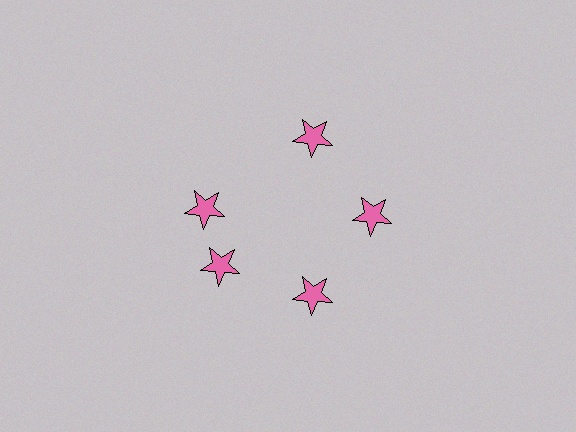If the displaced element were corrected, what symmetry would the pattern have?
It would have 5-fold rotational symmetry — the pattern would map onto itself every 72 degrees.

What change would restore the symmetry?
The symmetry would be restored by rotating it back into even spacing with its neighbors so that all 5 stars sit at equal angles and equal distance from the center.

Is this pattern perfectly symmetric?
No. The 5 pink stars are arranged in a ring, but one element near the 10 o'clock position is rotated out of alignment along the ring, breaking the 5-fold rotational symmetry.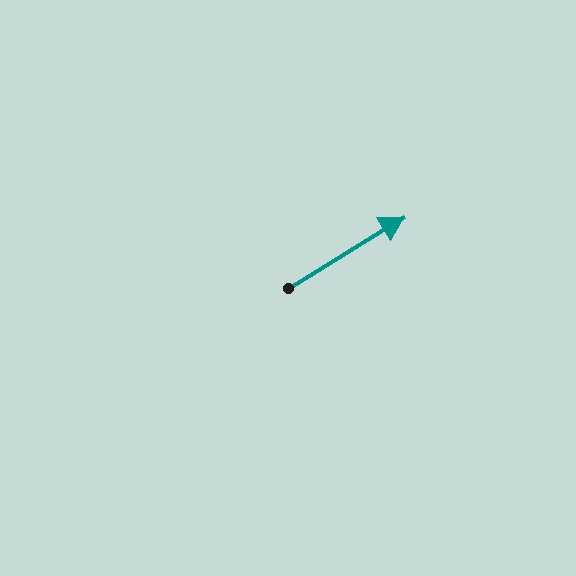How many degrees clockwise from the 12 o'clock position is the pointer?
Approximately 58 degrees.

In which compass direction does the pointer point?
Northeast.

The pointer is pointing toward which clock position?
Roughly 2 o'clock.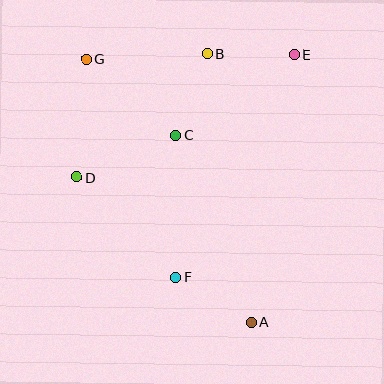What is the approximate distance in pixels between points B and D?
The distance between B and D is approximately 179 pixels.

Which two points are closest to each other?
Points B and E are closest to each other.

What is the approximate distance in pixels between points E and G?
The distance between E and G is approximately 208 pixels.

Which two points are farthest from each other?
Points A and G are farthest from each other.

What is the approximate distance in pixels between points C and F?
The distance between C and F is approximately 142 pixels.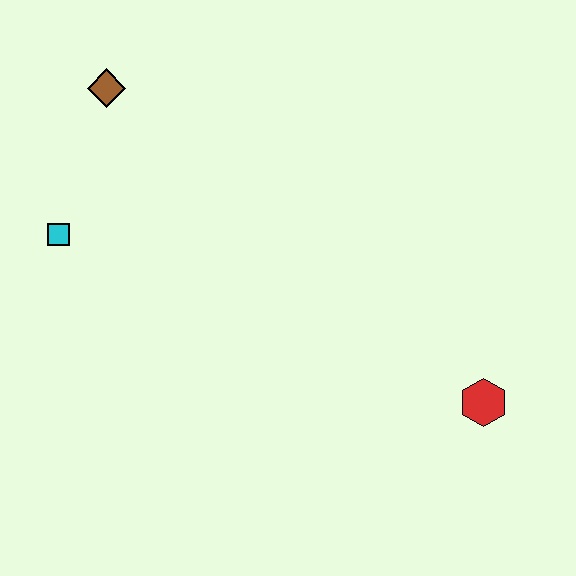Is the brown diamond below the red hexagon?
No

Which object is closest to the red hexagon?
The cyan square is closest to the red hexagon.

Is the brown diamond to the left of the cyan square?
No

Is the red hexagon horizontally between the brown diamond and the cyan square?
No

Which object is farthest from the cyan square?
The red hexagon is farthest from the cyan square.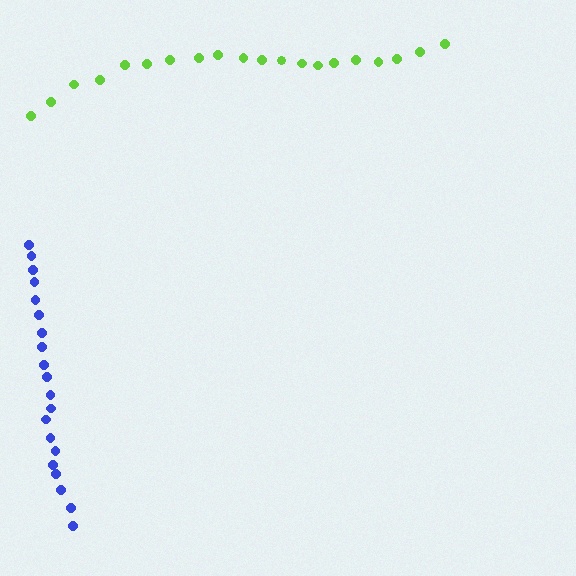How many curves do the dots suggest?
There are 2 distinct paths.